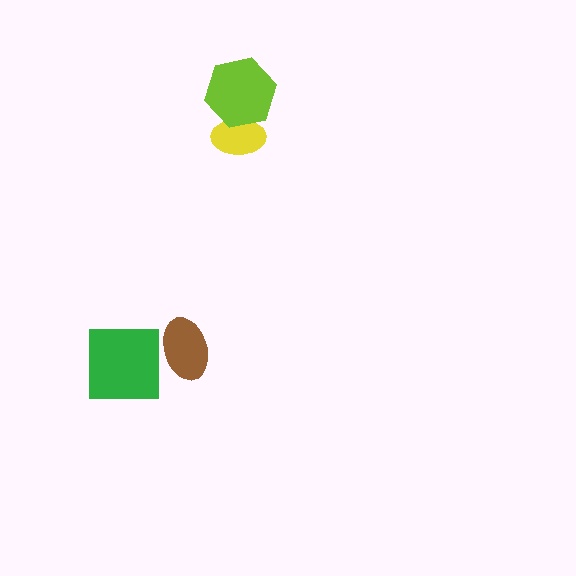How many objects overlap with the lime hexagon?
1 object overlaps with the lime hexagon.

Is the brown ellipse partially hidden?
No, no other shape covers it.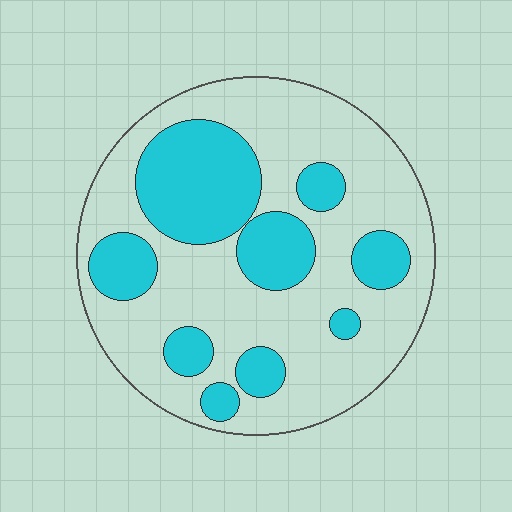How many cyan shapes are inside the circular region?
9.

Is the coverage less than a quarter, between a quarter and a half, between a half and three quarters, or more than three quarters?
Between a quarter and a half.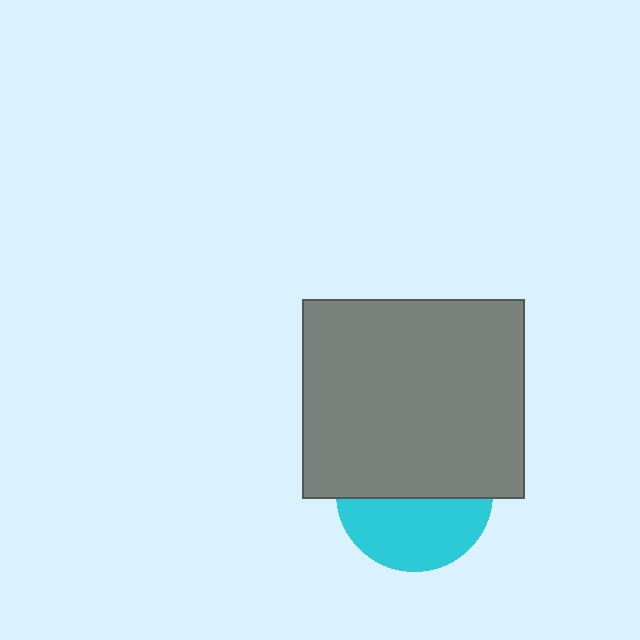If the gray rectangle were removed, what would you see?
You would see the complete cyan circle.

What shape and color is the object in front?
The object in front is a gray rectangle.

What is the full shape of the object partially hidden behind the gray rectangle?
The partially hidden object is a cyan circle.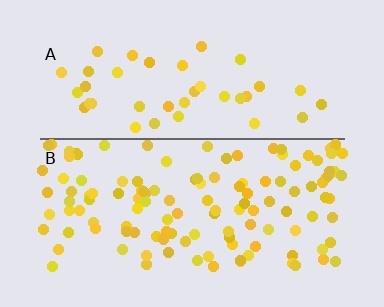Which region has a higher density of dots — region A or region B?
B (the bottom).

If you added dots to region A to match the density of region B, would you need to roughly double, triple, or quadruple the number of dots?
Approximately triple.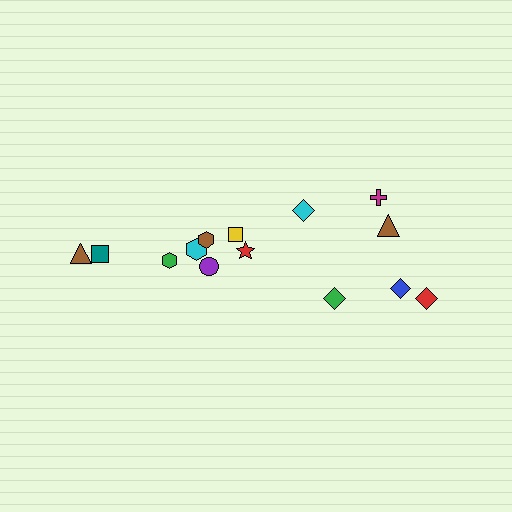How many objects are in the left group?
There are 8 objects.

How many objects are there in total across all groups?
There are 14 objects.